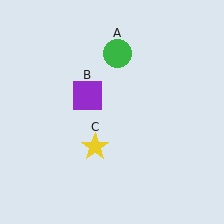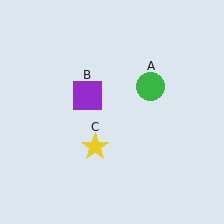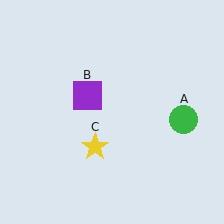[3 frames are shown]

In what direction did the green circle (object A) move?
The green circle (object A) moved down and to the right.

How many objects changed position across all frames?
1 object changed position: green circle (object A).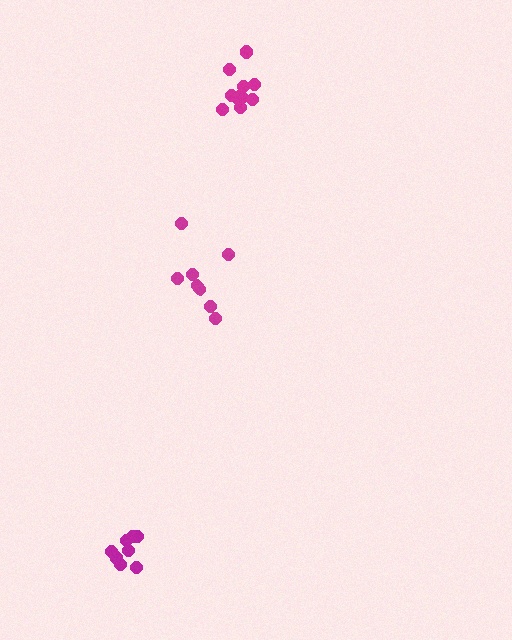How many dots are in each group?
Group 1: 11 dots, Group 2: 8 dots, Group 3: 8 dots (27 total).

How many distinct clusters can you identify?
There are 3 distinct clusters.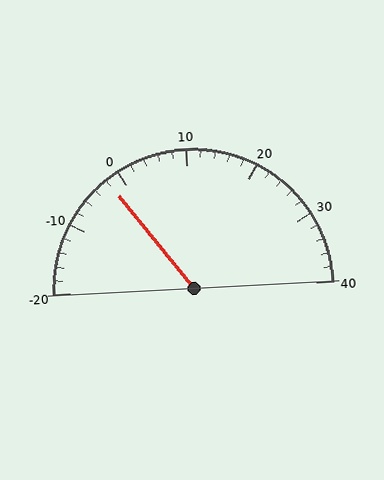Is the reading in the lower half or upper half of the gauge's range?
The reading is in the lower half of the range (-20 to 40).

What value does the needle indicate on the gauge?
The needle indicates approximately -2.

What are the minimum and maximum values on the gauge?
The gauge ranges from -20 to 40.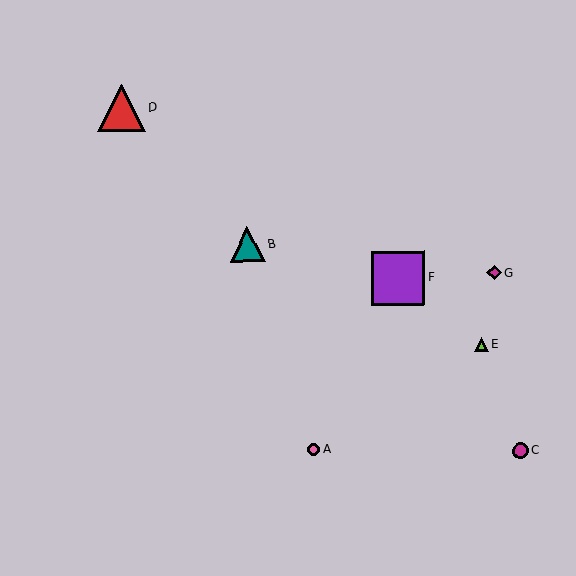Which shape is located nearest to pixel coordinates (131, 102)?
The red triangle (labeled D) at (121, 108) is nearest to that location.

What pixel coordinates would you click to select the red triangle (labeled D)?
Click at (121, 108) to select the red triangle D.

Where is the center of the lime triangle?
The center of the lime triangle is at (481, 344).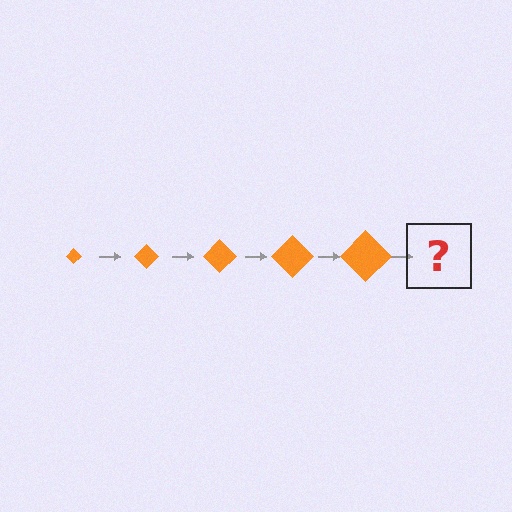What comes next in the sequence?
The next element should be an orange diamond, larger than the previous one.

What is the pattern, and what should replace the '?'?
The pattern is that the diamond gets progressively larger each step. The '?' should be an orange diamond, larger than the previous one.